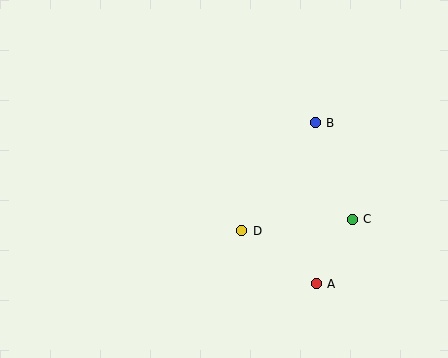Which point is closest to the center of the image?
Point D at (242, 231) is closest to the center.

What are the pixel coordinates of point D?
Point D is at (242, 231).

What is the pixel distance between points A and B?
The distance between A and B is 161 pixels.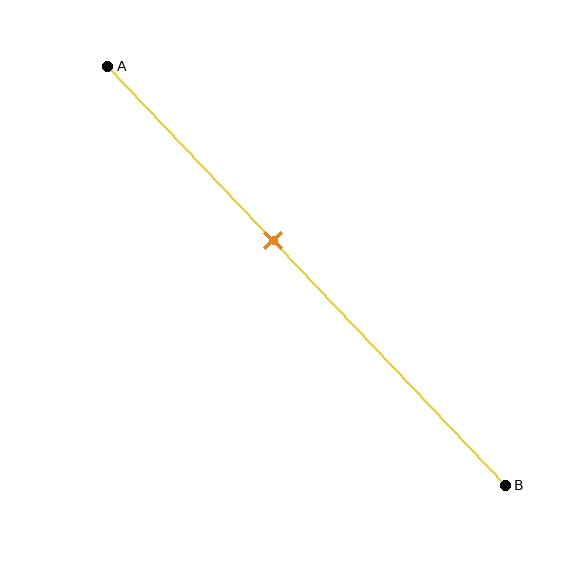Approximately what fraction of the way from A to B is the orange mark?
The orange mark is approximately 40% of the way from A to B.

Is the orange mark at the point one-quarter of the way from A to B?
No, the mark is at about 40% from A, not at the 25% one-quarter point.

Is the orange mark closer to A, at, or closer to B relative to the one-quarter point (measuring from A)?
The orange mark is closer to point B than the one-quarter point of segment AB.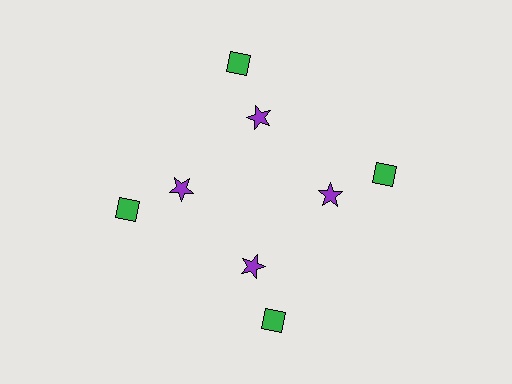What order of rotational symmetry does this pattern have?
This pattern has 4-fold rotational symmetry.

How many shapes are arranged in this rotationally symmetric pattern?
There are 8 shapes, arranged in 4 groups of 2.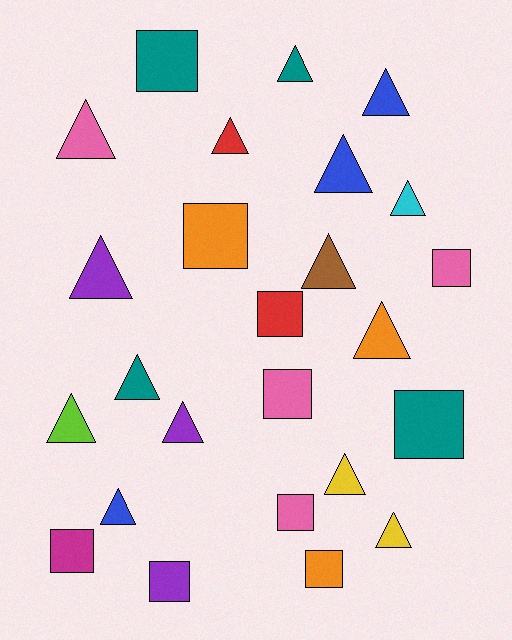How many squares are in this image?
There are 10 squares.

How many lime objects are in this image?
There is 1 lime object.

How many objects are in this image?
There are 25 objects.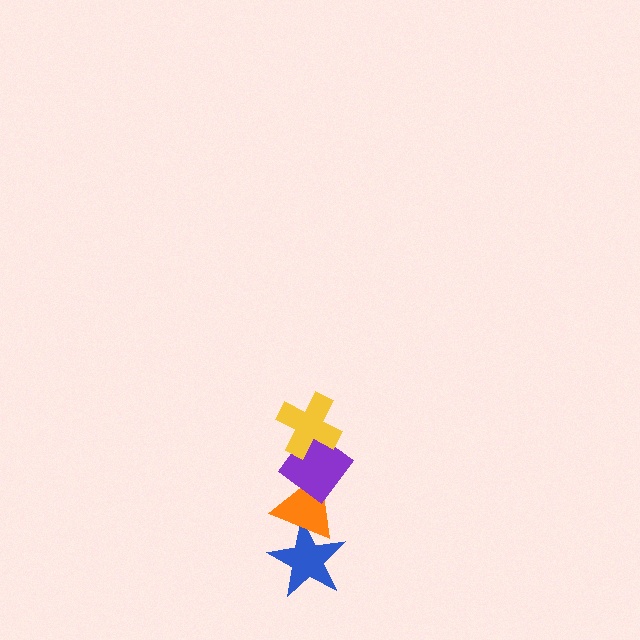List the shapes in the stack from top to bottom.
From top to bottom: the yellow cross, the purple diamond, the orange triangle, the blue star.